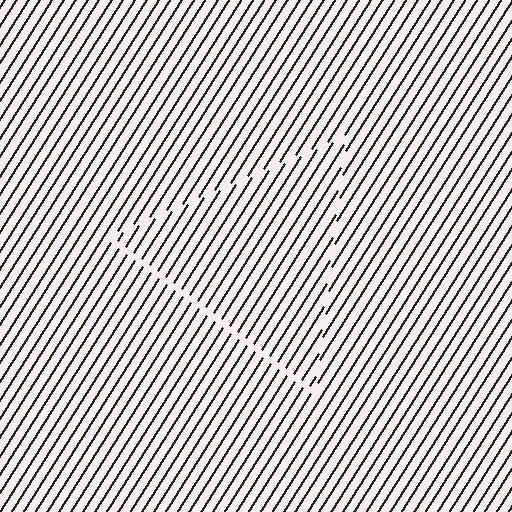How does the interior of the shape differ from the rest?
The interior of the shape contains the same grating, shifted by half a period — the contour is defined by the phase discontinuity where line-ends from the inner and outer gratings abut.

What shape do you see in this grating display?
An illusory triangle. The interior of the shape contains the same grating, shifted by half a period — the contour is defined by the phase discontinuity where line-ends from the inner and outer gratings abut.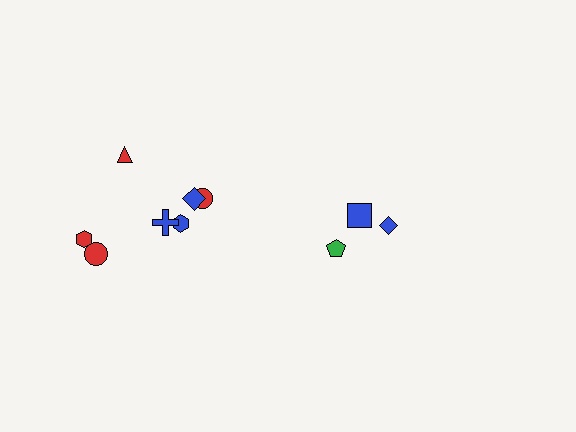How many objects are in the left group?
There are 7 objects.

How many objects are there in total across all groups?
There are 10 objects.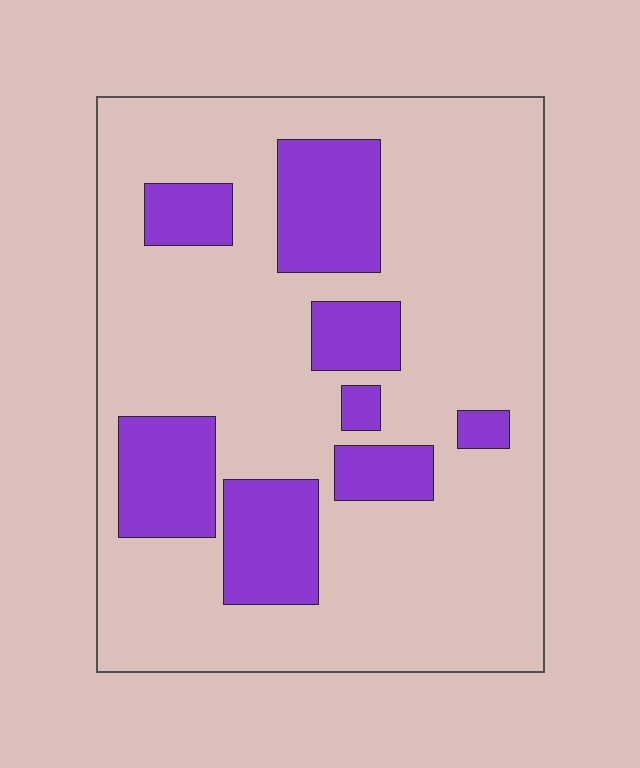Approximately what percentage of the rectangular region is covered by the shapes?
Approximately 25%.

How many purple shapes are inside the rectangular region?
8.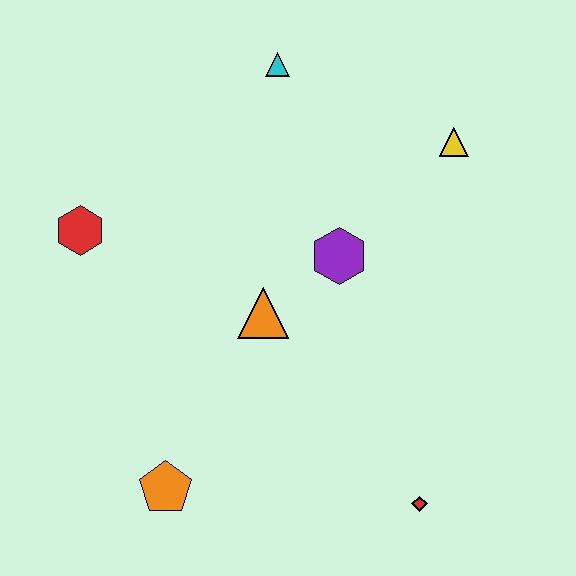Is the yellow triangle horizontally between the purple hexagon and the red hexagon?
No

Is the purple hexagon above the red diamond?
Yes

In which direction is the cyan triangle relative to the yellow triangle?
The cyan triangle is to the left of the yellow triangle.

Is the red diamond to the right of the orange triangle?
Yes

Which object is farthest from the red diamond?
The cyan triangle is farthest from the red diamond.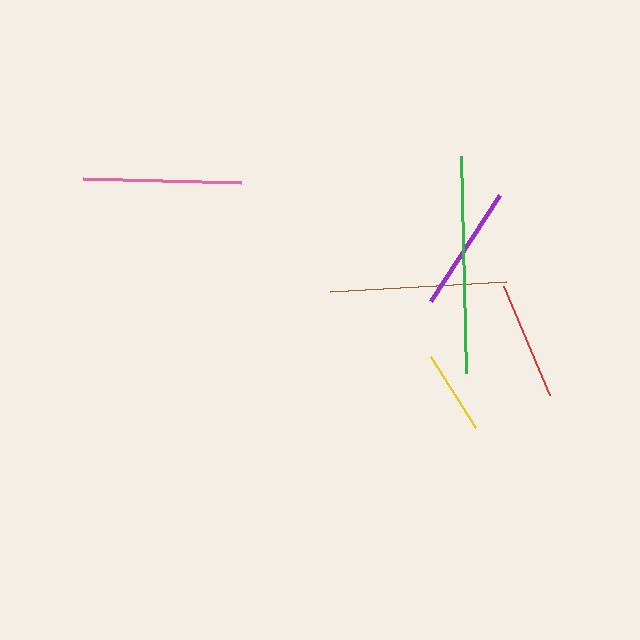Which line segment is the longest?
The green line is the longest at approximately 218 pixels.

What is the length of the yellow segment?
The yellow segment is approximately 84 pixels long.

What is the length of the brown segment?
The brown segment is approximately 176 pixels long.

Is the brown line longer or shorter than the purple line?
The brown line is longer than the purple line.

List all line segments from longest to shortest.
From longest to shortest: green, brown, pink, purple, red, yellow.